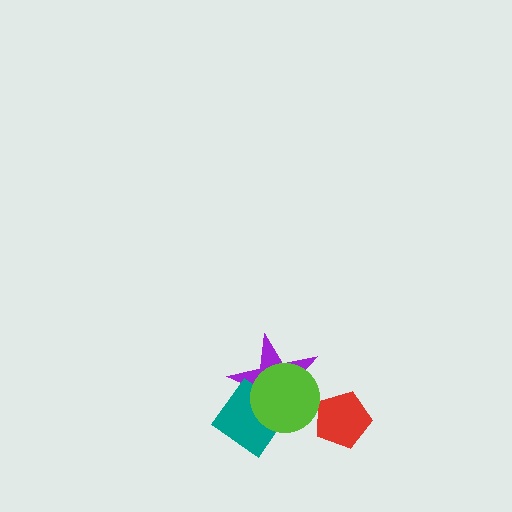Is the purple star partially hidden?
Yes, it is partially covered by another shape.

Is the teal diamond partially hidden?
Yes, it is partially covered by another shape.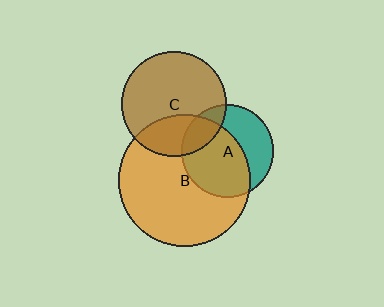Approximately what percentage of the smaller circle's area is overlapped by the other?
Approximately 20%.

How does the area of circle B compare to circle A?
Approximately 2.1 times.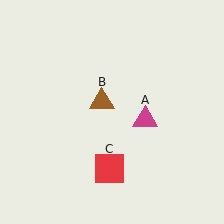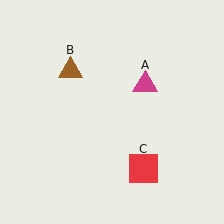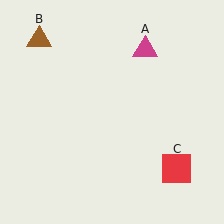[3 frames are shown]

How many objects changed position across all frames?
3 objects changed position: magenta triangle (object A), brown triangle (object B), red square (object C).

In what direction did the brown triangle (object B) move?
The brown triangle (object B) moved up and to the left.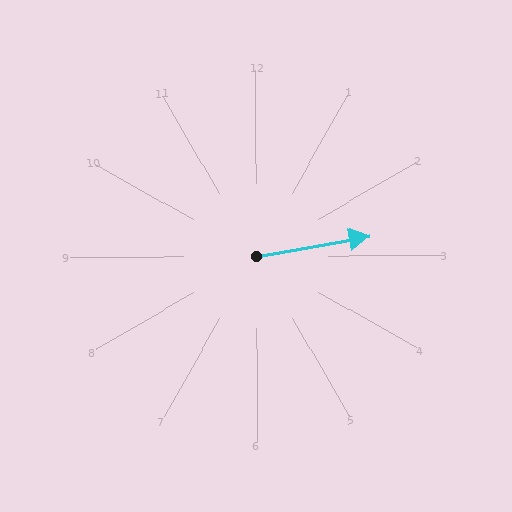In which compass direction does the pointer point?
East.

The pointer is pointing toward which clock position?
Roughly 3 o'clock.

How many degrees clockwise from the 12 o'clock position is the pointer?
Approximately 80 degrees.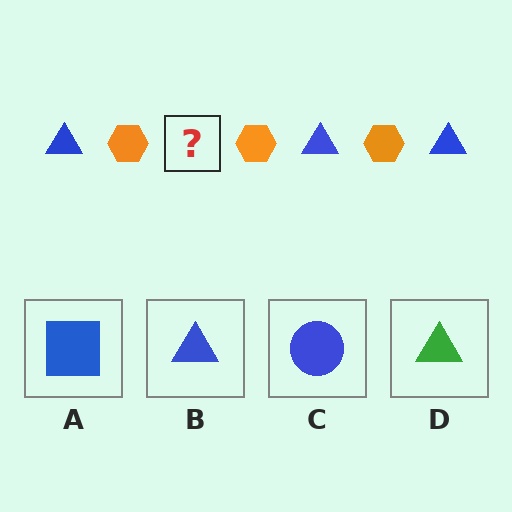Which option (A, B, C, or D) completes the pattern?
B.